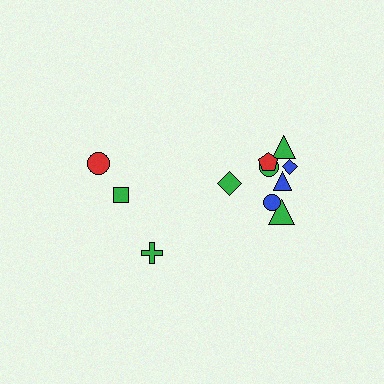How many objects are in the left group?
There are 3 objects.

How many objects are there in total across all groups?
There are 11 objects.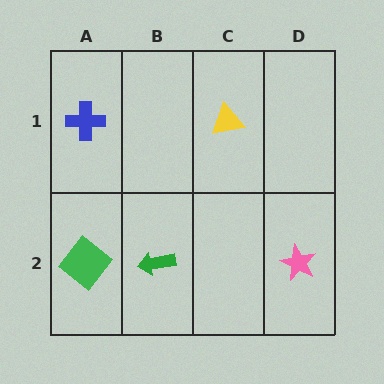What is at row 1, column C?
A yellow triangle.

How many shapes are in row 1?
2 shapes.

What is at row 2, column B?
A green arrow.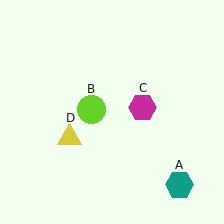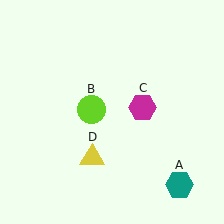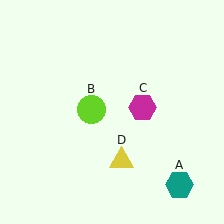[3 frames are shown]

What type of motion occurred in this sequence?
The yellow triangle (object D) rotated counterclockwise around the center of the scene.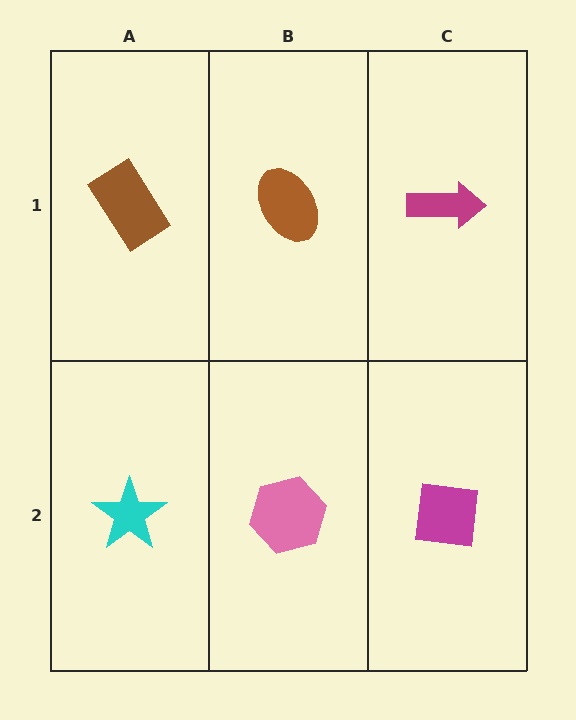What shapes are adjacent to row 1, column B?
A pink hexagon (row 2, column B), a brown rectangle (row 1, column A), a magenta arrow (row 1, column C).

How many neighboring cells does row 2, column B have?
3.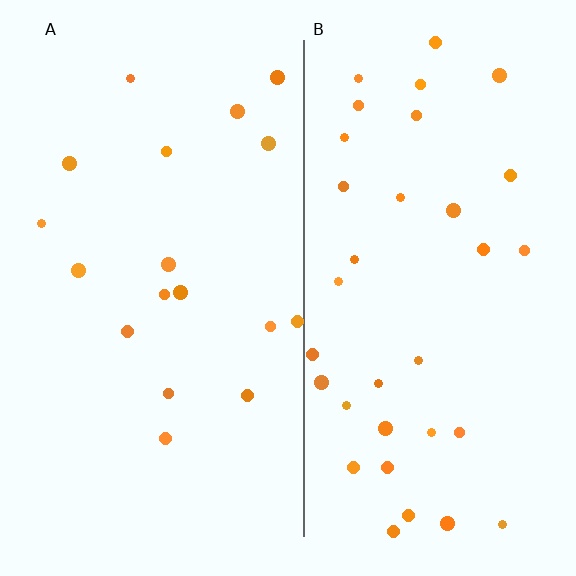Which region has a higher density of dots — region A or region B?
B (the right).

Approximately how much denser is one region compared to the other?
Approximately 1.9× — region B over region A.